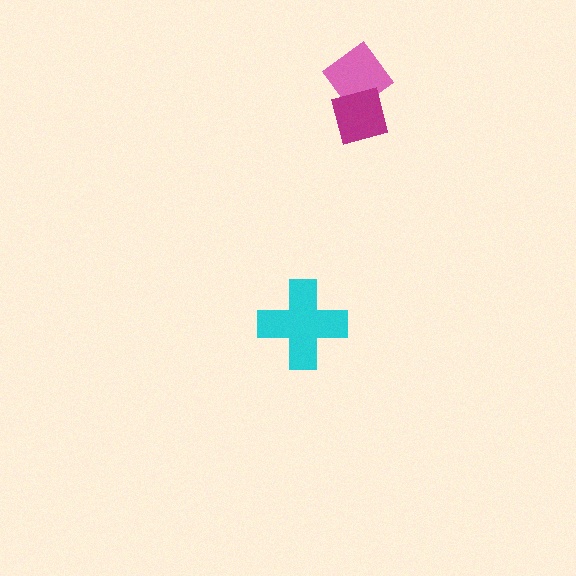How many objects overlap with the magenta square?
1 object overlaps with the magenta square.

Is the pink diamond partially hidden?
Yes, it is partially covered by another shape.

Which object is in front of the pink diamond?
The magenta square is in front of the pink diamond.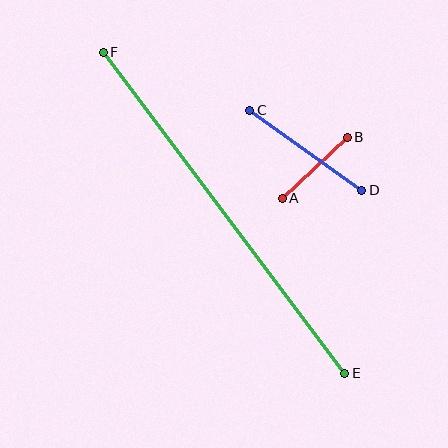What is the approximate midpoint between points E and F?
The midpoint is at approximately (224, 213) pixels.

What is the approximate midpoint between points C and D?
The midpoint is at approximately (306, 150) pixels.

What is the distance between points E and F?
The distance is approximately 402 pixels.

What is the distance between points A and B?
The distance is approximately 89 pixels.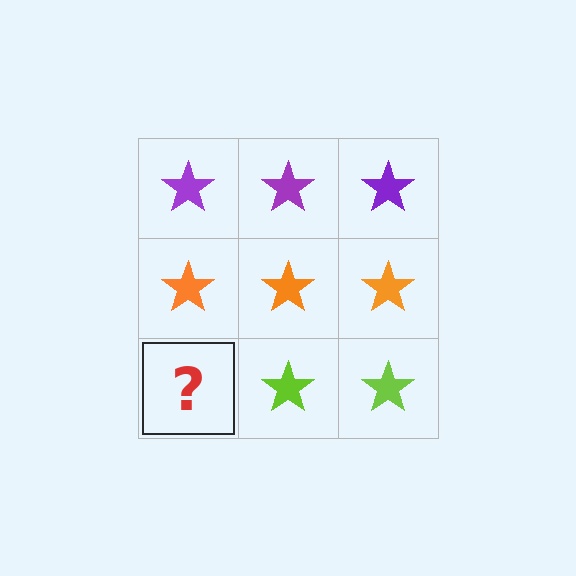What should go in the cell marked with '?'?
The missing cell should contain a lime star.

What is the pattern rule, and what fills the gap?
The rule is that each row has a consistent color. The gap should be filled with a lime star.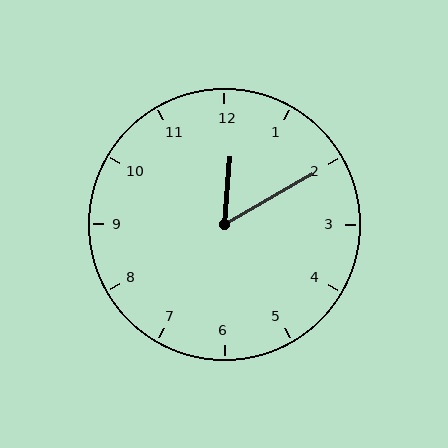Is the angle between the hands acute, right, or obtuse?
It is acute.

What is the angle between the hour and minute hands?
Approximately 55 degrees.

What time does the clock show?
12:10.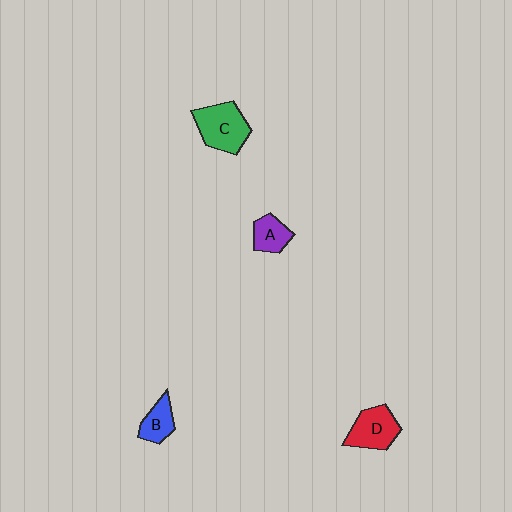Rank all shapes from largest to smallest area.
From largest to smallest: C (green), D (red), A (purple), B (blue).